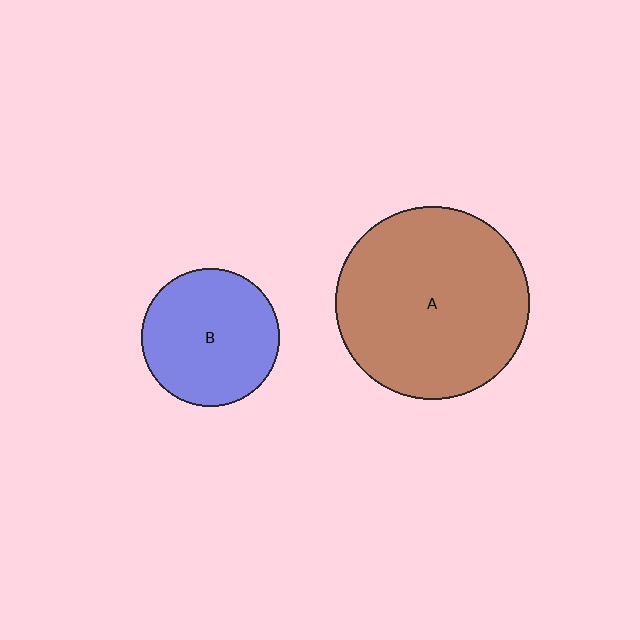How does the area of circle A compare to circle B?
Approximately 2.0 times.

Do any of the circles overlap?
No, none of the circles overlap.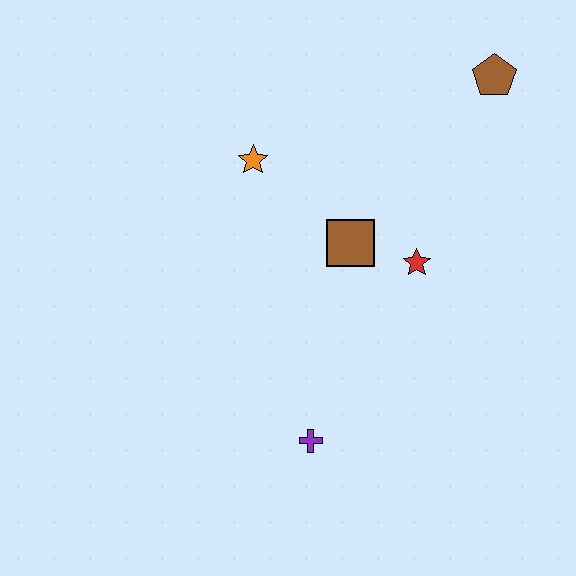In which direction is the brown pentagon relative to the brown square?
The brown pentagon is above the brown square.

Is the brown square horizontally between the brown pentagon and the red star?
No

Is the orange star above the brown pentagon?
No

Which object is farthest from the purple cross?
The brown pentagon is farthest from the purple cross.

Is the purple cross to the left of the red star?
Yes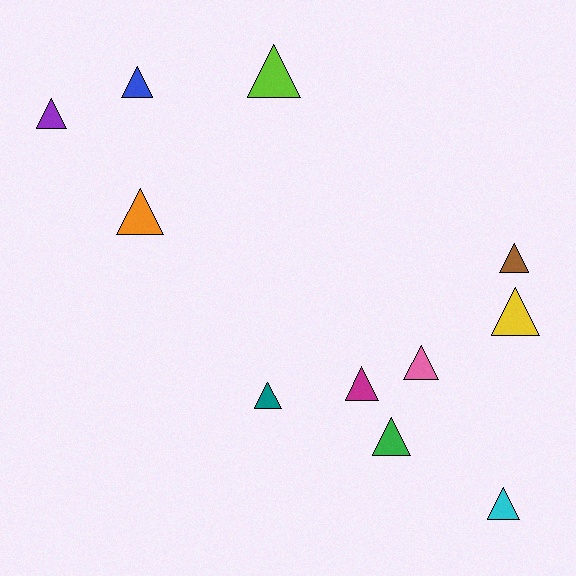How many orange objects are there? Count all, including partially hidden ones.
There is 1 orange object.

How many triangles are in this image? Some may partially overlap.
There are 11 triangles.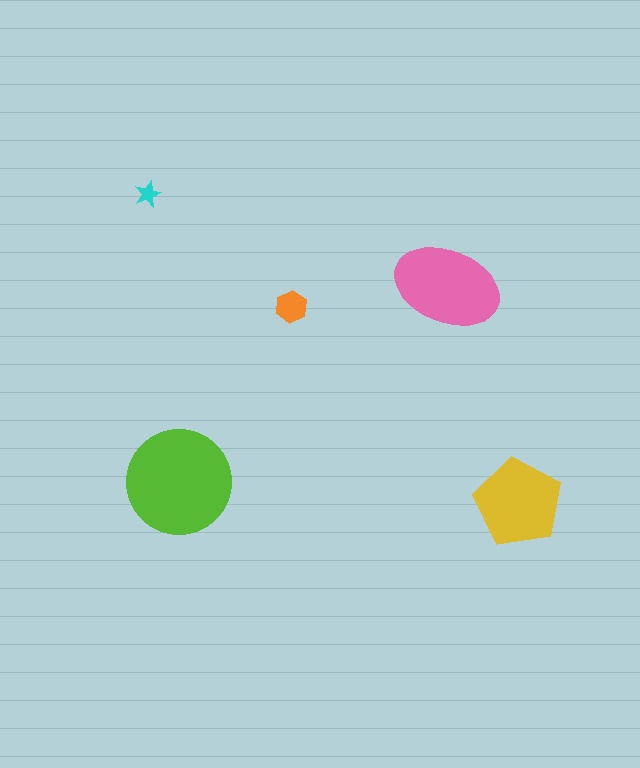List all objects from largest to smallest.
The lime circle, the pink ellipse, the yellow pentagon, the orange hexagon, the cyan star.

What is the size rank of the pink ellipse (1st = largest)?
2nd.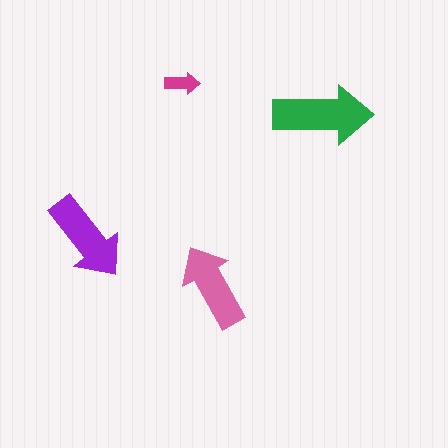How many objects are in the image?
There are 4 objects in the image.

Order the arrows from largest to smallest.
the green one, the purple one, the pink one, the magenta one.